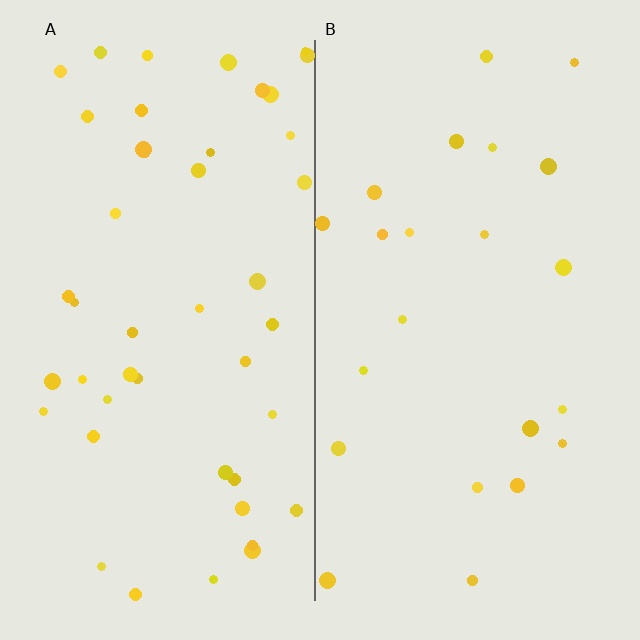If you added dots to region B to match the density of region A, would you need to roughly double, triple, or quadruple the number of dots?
Approximately double.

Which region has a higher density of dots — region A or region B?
A (the left).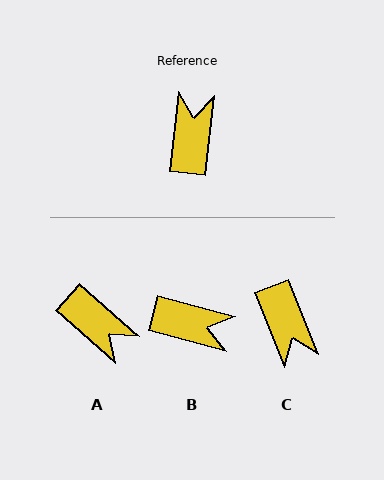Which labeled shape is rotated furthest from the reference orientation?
C, about 152 degrees away.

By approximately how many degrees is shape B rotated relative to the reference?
Approximately 99 degrees clockwise.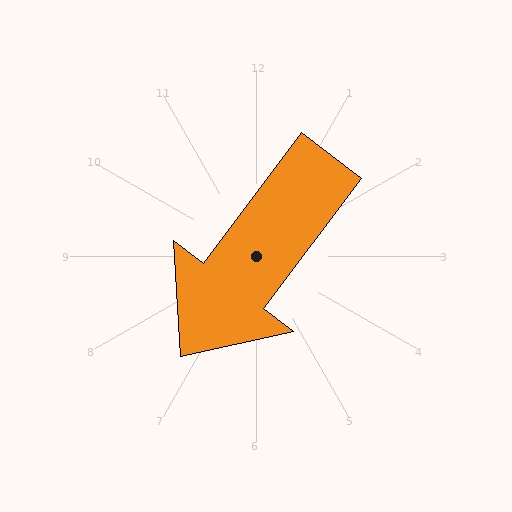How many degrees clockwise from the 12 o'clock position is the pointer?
Approximately 217 degrees.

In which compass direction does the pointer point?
Southwest.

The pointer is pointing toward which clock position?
Roughly 7 o'clock.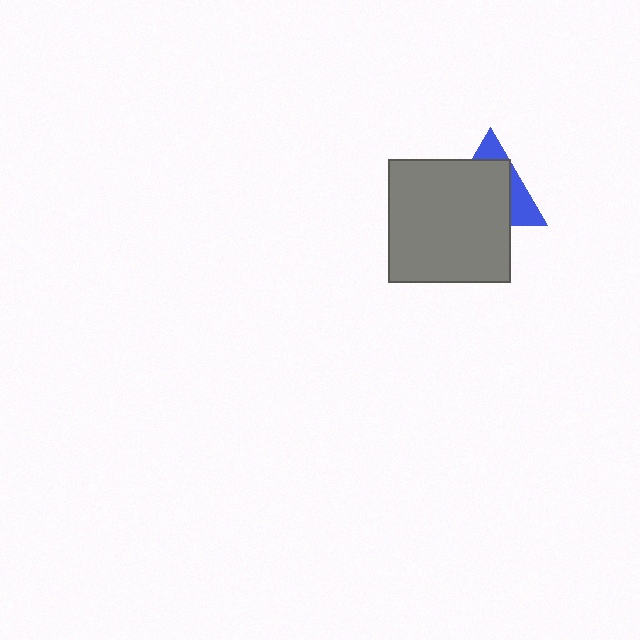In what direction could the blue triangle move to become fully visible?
The blue triangle could move toward the upper-right. That would shift it out from behind the gray square entirely.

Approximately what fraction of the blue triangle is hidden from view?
Roughly 69% of the blue triangle is hidden behind the gray square.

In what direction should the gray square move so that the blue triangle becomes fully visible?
The gray square should move toward the lower-left. That is the shortest direction to clear the overlap and leave the blue triangle fully visible.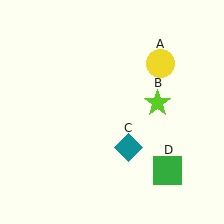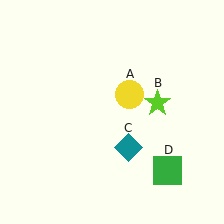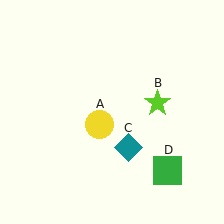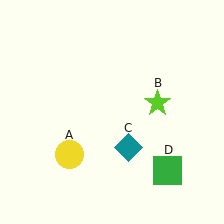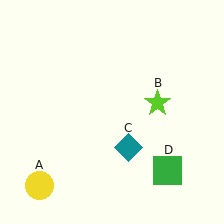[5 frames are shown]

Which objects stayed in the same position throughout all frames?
Lime star (object B) and teal diamond (object C) and green square (object D) remained stationary.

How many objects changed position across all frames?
1 object changed position: yellow circle (object A).